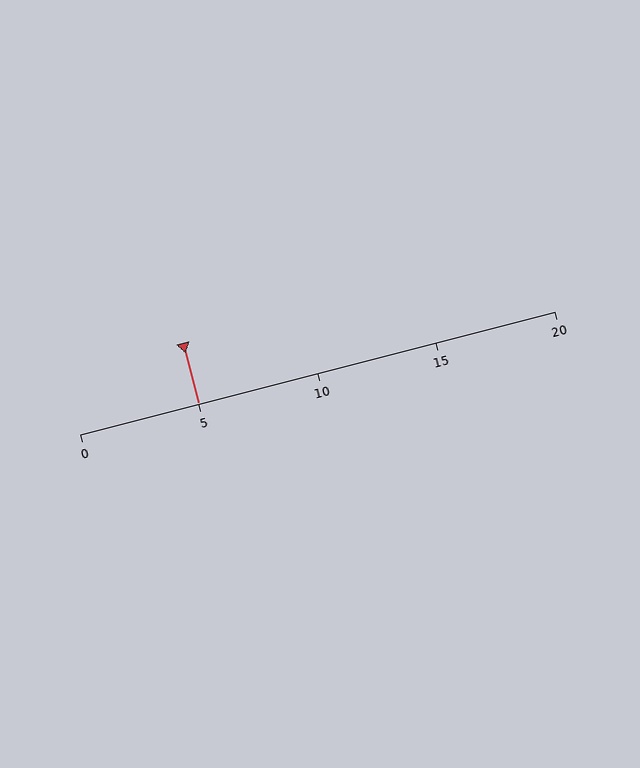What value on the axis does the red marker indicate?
The marker indicates approximately 5.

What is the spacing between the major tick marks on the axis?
The major ticks are spaced 5 apart.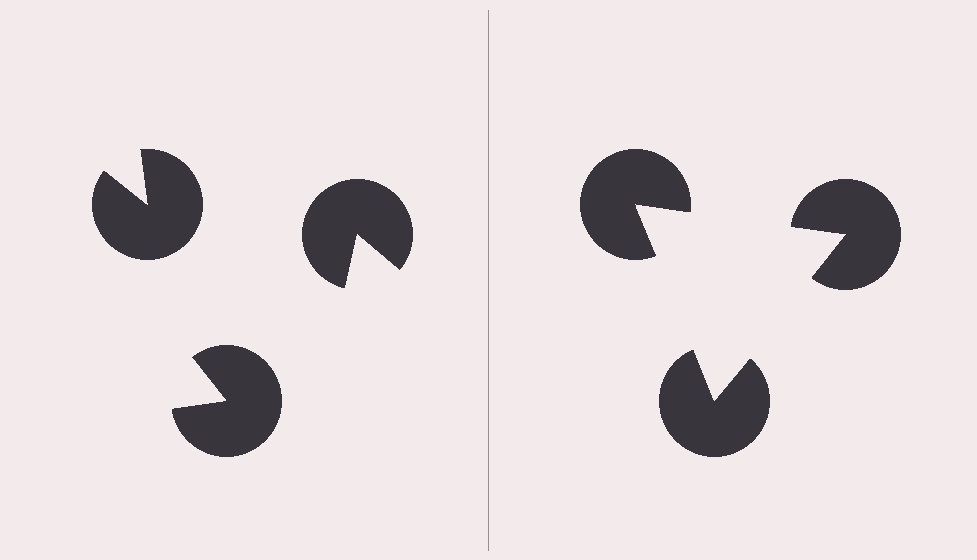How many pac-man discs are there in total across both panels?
6 — 3 on each side.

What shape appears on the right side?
An illusory triangle.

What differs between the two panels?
The pac-man discs are positioned identically on both sides; only the wedge orientations differ. On the right they align to a triangle; on the left they are misaligned.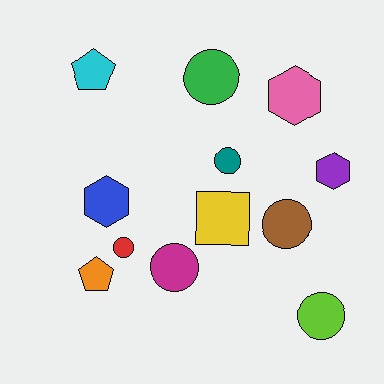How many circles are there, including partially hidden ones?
There are 6 circles.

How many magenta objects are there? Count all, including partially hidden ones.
There is 1 magenta object.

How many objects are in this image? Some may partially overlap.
There are 12 objects.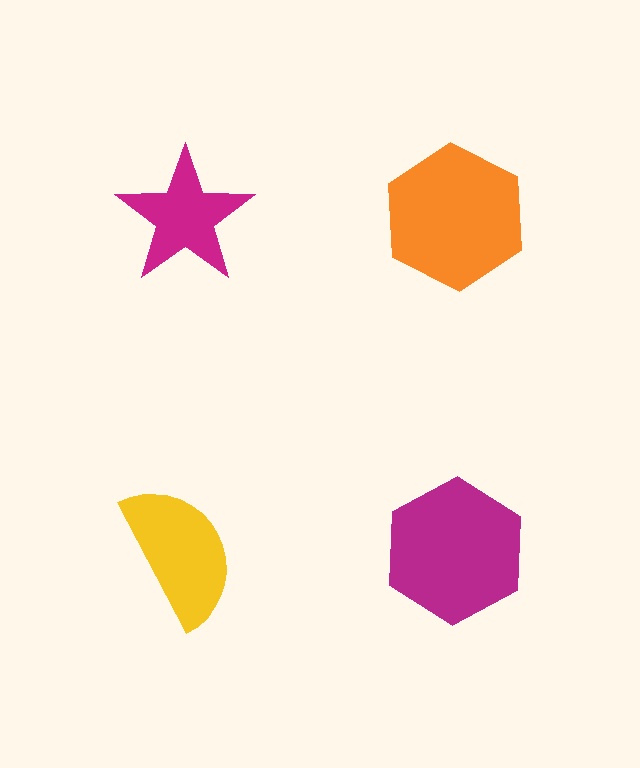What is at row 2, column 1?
A yellow semicircle.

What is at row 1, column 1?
A magenta star.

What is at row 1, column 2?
An orange hexagon.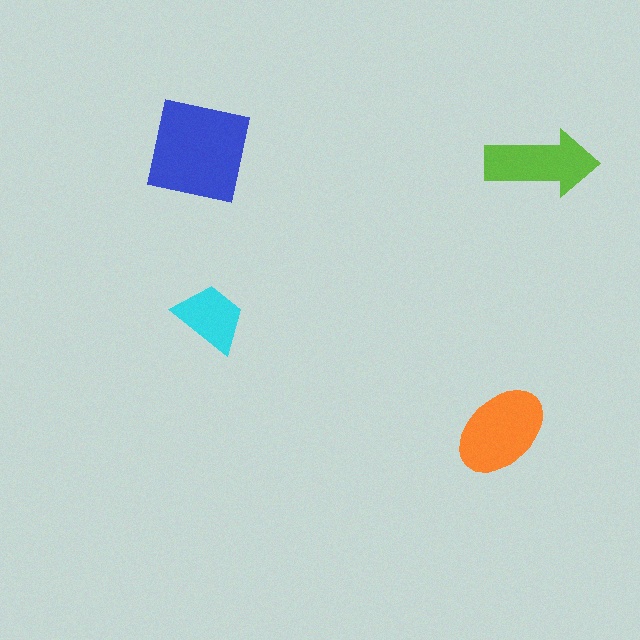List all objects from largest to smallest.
The blue square, the orange ellipse, the lime arrow, the cyan trapezoid.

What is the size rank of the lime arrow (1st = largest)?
3rd.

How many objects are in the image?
There are 4 objects in the image.